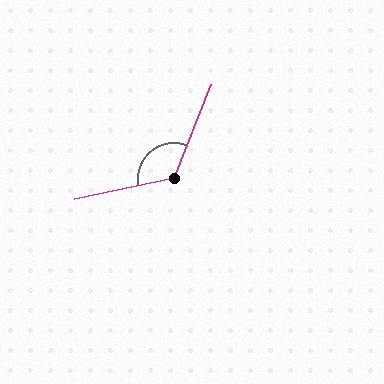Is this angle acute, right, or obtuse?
It is obtuse.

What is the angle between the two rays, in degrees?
Approximately 123 degrees.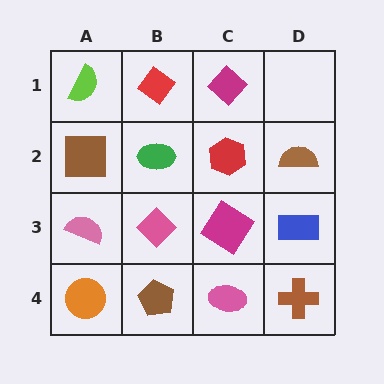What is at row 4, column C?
A pink ellipse.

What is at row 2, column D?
A brown semicircle.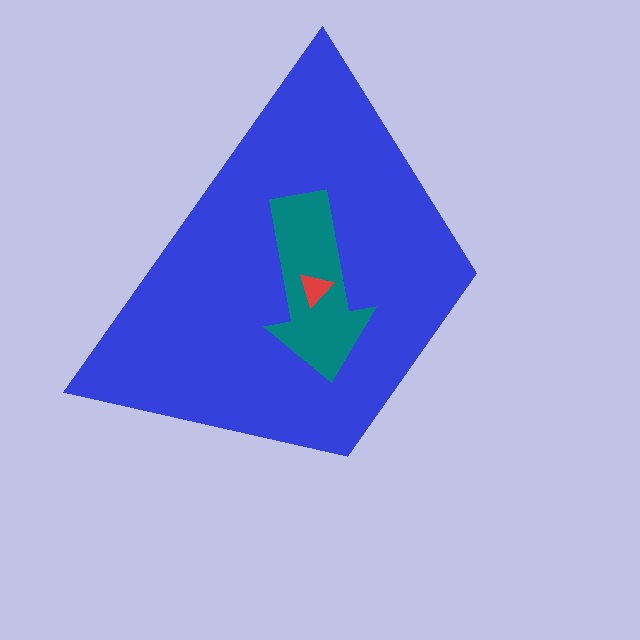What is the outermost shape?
The blue trapezoid.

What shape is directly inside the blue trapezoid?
The teal arrow.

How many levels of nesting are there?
3.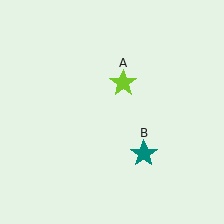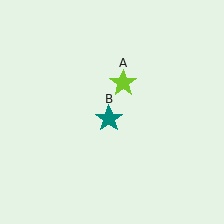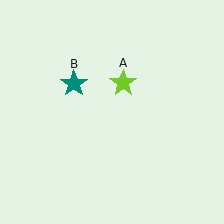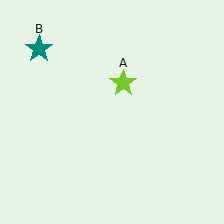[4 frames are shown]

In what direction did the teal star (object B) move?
The teal star (object B) moved up and to the left.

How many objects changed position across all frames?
1 object changed position: teal star (object B).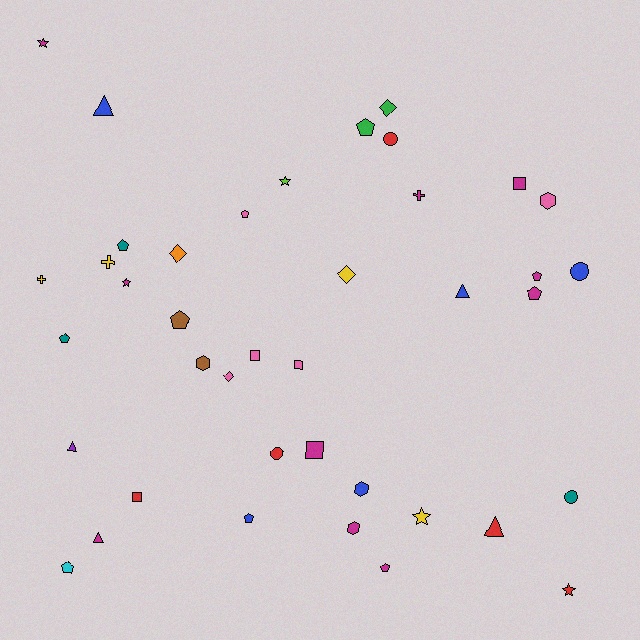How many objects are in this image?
There are 40 objects.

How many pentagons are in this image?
There are 10 pentagons.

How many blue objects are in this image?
There are 5 blue objects.